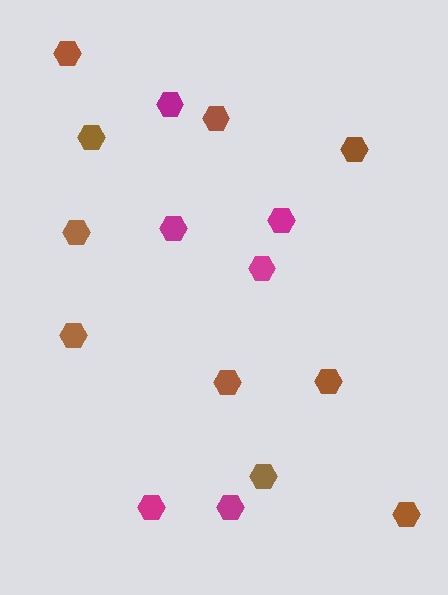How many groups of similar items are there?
There are 2 groups: one group of magenta hexagons (6) and one group of brown hexagons (10).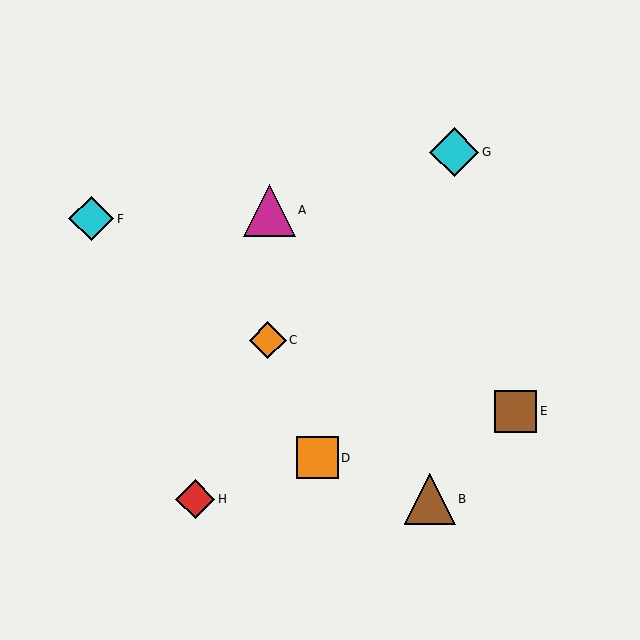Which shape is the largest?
The magenta triangle (labeled A) is the largest.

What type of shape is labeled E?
Shape E is a brown square.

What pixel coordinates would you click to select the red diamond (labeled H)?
Click at (195, 499) to select the red diamond H.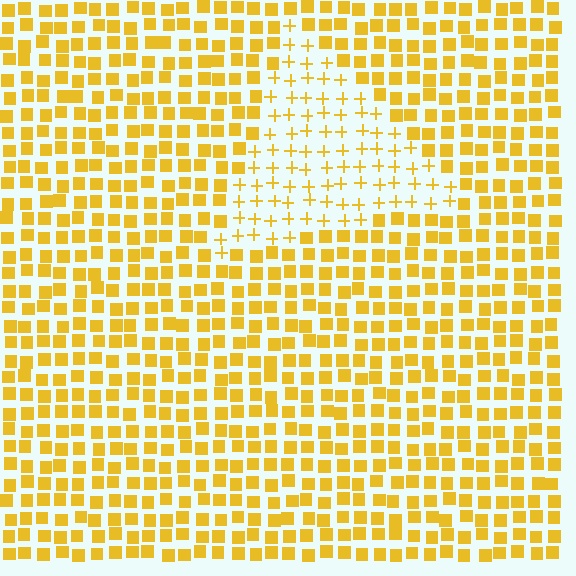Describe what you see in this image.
The image is filled with small yellow elements arranged in a uniform grid. A triangle-shaped region contains plus signs, while the surrounding area contains squares. The boundary is defined purely by the change in element shape.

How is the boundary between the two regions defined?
The boundary is defined by a change in element shape: plus signs inside vs. squares outside. All elements share the same color and spacing.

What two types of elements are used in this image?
The image uses plus signs inside the triangle region and squares outside it.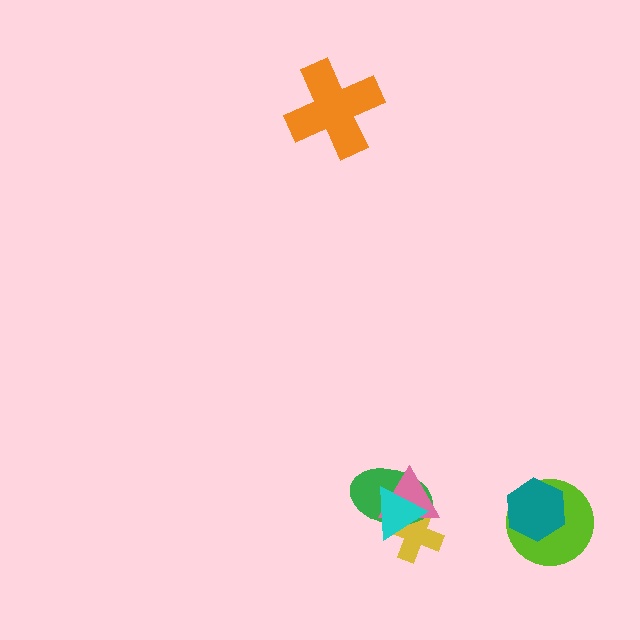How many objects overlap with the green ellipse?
3 objects overlap with the green ellipse.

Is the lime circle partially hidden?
Yes, it is partially covered by another shape.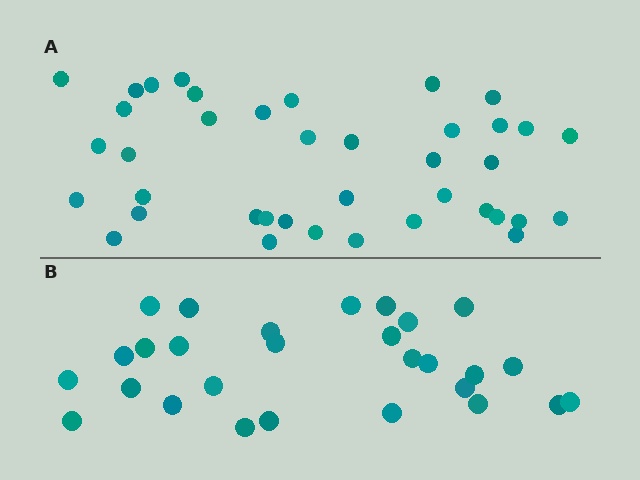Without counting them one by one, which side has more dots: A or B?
Region A (the top region) has more dots.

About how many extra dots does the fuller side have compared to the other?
Region A has roughly 12 or so more dots than region B.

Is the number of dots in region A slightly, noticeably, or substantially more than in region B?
Region A has noticeably more, but not dramatically so. The ratio is roughly 1.4 to 1.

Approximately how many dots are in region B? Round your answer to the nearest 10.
About 30 dots. (The exact count is 28, which rounds to 30.)